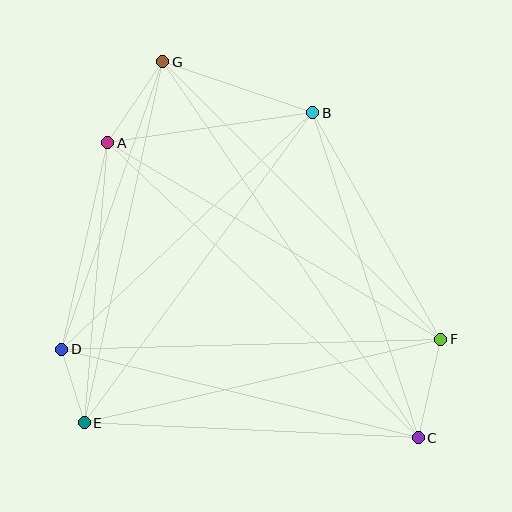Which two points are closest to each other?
Points D and E are closest to each other.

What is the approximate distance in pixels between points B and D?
The distance between B and D is approximately 345 pixels.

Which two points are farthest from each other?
Points C and G are farthest from each other.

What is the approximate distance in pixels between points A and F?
The distance between A and F is approximately 387 pixels.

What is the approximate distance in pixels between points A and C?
The distance between A and C is approximately 428 pixels.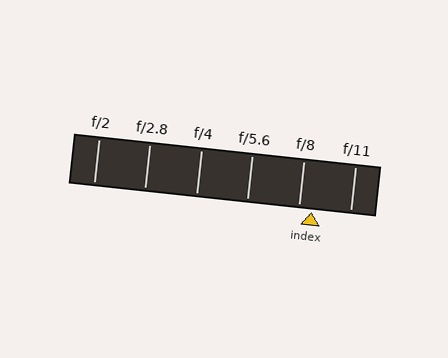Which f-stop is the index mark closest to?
The index mark is closest to f/8.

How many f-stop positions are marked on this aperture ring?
There are 6 f-stop positions marked.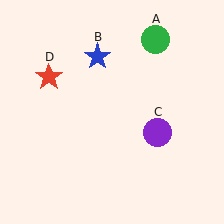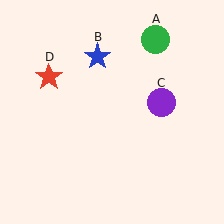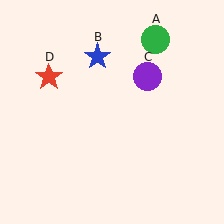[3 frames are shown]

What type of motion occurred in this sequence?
The purple circle (object C) rotated counterclockwise around the center of the scene.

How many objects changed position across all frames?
1 object changed position: purple circle (object C).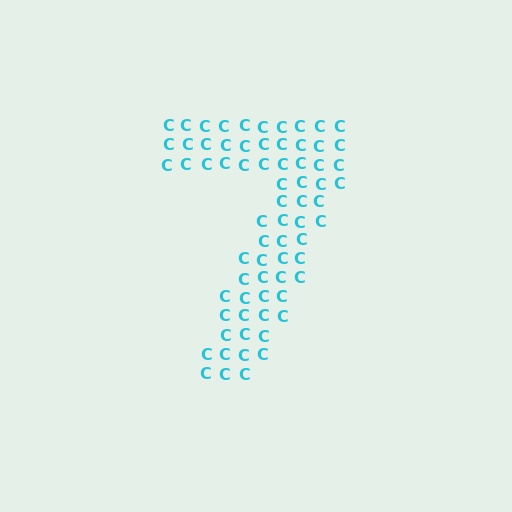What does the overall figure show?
The overall figure shows the digit 7.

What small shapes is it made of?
It is made of small letter C's.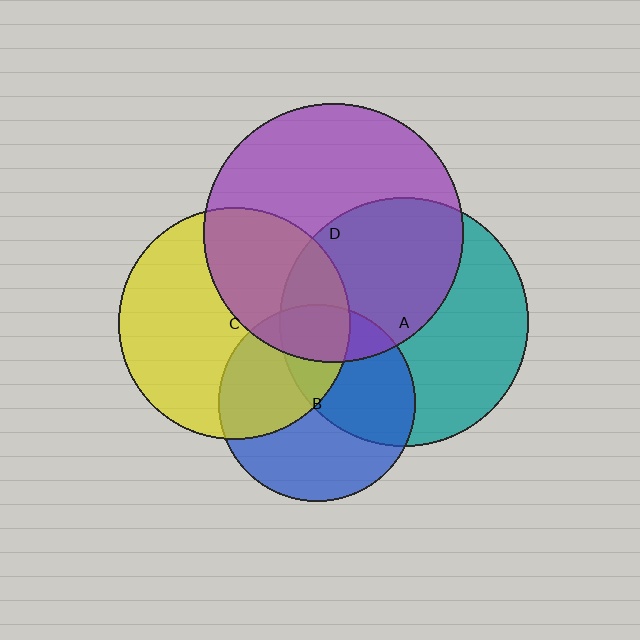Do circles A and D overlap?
Yes.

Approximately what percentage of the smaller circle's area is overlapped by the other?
Approximately 45%.